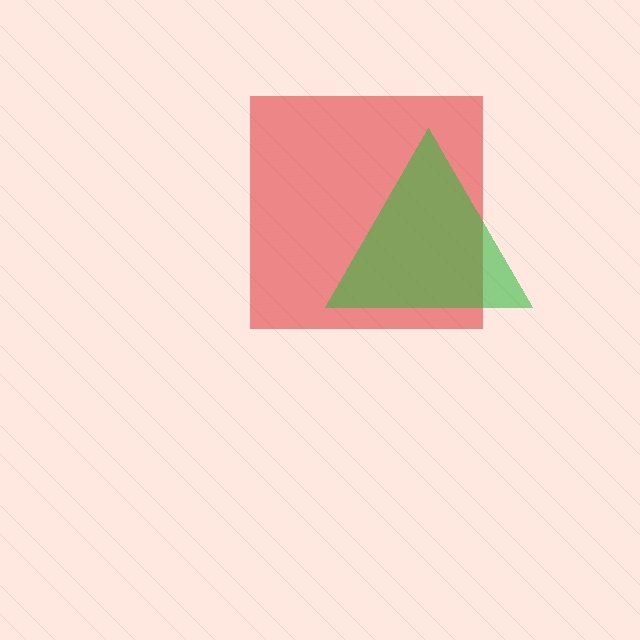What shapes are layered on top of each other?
The layered shapes are: a red square, a green triangle.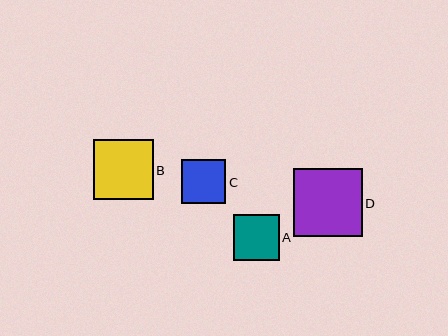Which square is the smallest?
Square C is the smallest with a size of approximately 44 pixels.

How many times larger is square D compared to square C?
Square D is approximately 1.6 times the size of square C.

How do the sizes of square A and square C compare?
Square A and square C are approximately the same size.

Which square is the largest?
Square D is the largest with a size of approximately 68 pixels.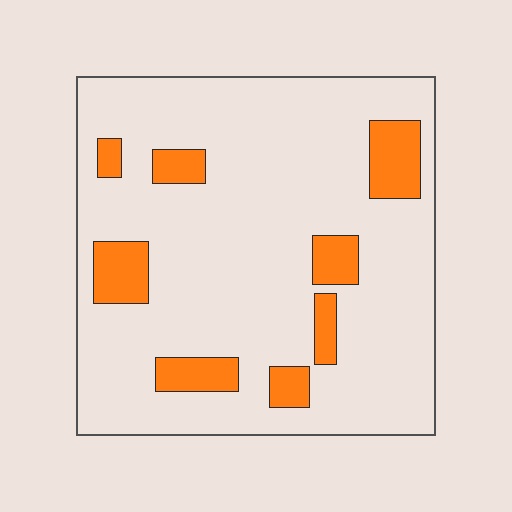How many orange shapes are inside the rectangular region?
8.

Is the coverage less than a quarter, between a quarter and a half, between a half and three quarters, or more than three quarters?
Less than a quarter.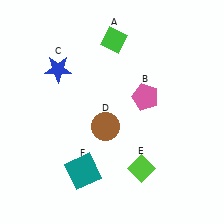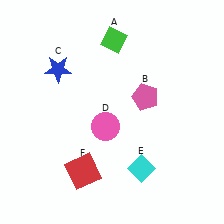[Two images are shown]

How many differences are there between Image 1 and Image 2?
There are 3 differences between the two images.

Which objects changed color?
D changed from brown to pink. E changed from lime to cyan. F changed from teal to red.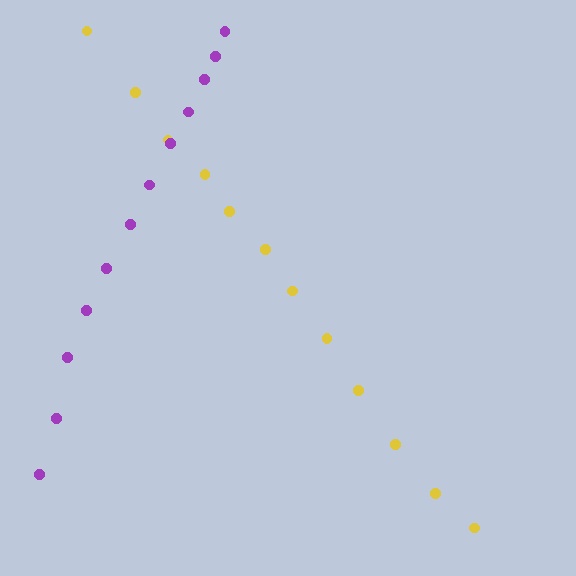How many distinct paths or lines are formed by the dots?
There are 2 distinct paths.